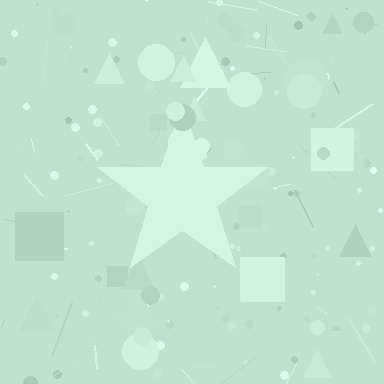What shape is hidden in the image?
A star is hidden in the image.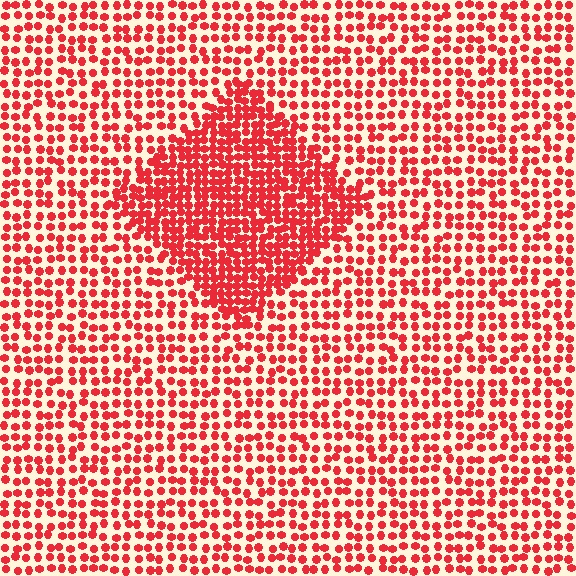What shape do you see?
I see a diamond.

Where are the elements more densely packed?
The elements are more densely packed inside the diamond boundary.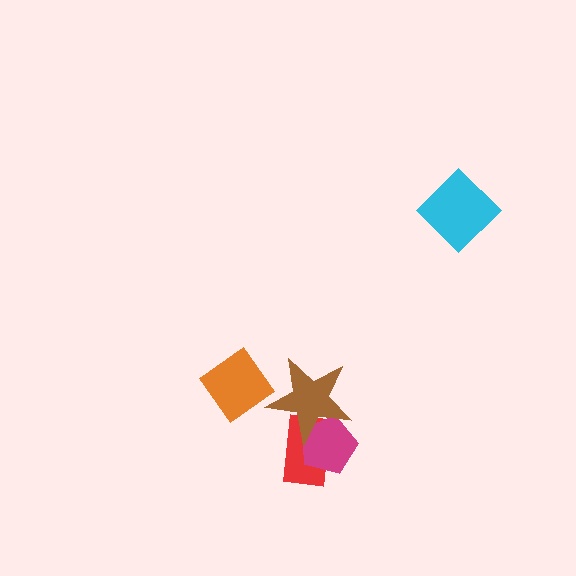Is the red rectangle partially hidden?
Yes, it is partially covered by another shape.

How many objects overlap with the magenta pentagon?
2 objects overlap with the magenta pentagon.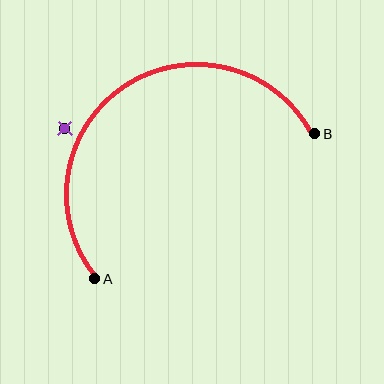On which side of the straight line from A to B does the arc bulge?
The arc bulges above the straight line connecting A and B.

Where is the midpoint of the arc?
The arc midpoint is the point on the curve farthest from the straight line joining A and B. It sits above that line.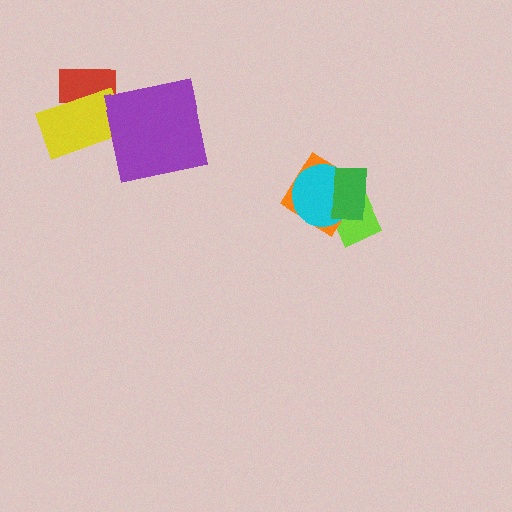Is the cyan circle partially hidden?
Yes, it is partially covered by another shape.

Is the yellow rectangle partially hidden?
Yes, it is partially covered by another shape.